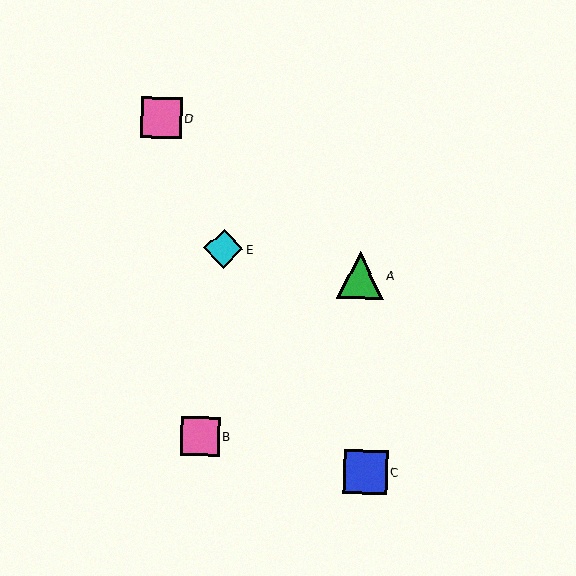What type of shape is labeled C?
Shape C is a blue square.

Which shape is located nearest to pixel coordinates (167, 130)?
The pink square (labeled D) at (161, 118) is nearest to that location.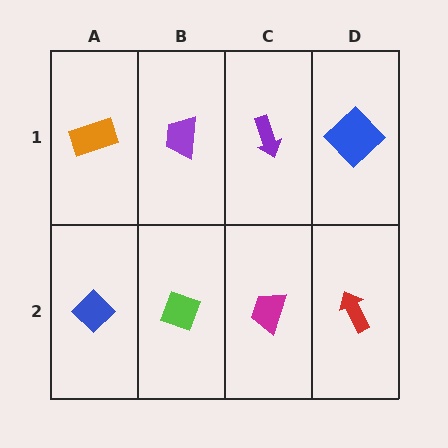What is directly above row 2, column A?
An orange rectangle.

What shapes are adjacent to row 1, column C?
A magenta trapezoid (row 2, column C), a purple trapezoid (row 1, column B), a blue diamond (row 1, column D).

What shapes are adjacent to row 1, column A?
A blue diamond (row 2, column A), a purple trapezoid (row 1, column B).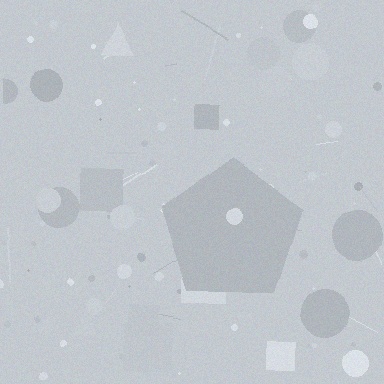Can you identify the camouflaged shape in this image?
The camouflaged shape is a pentagon.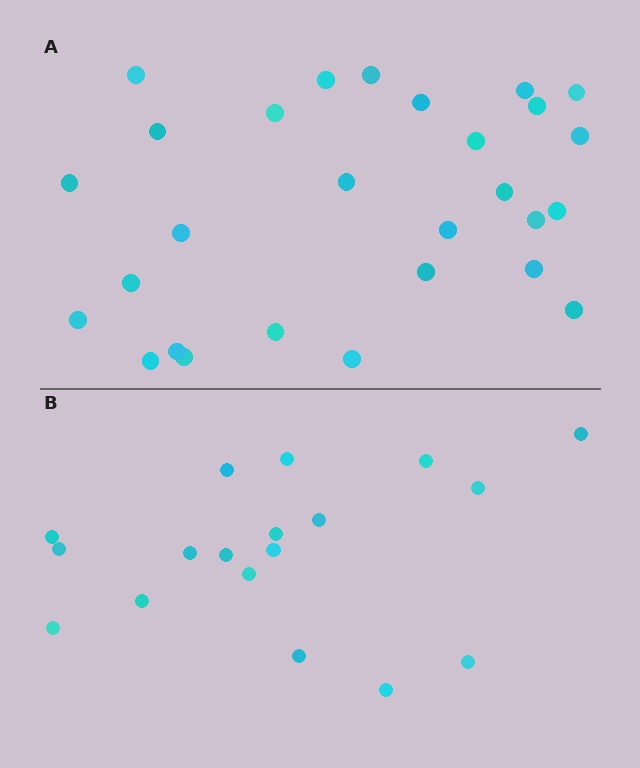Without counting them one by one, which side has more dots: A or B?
Region A (the top region) has more dots.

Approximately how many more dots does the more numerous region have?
Region A has roughly 10 or so more dots than region B.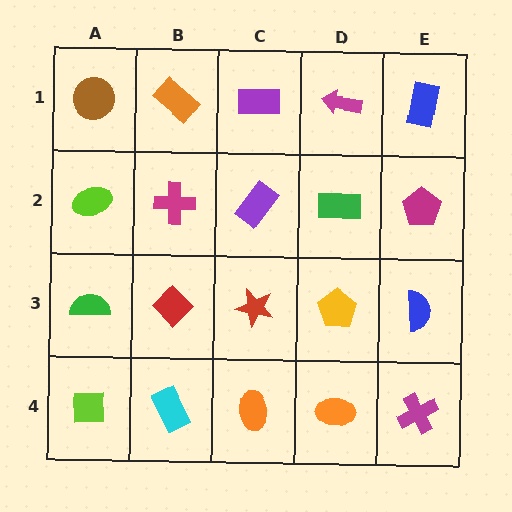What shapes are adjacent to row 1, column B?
A magenta cross (row 2, column B), a brown circle (row 1, column A), a purple rectangle (row 1, column C).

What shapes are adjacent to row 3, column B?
A magenta cross (row 2, column B), a cyan rectangle (row 4, column B), a green semicircle (row 3, column A), a red star (row 3, column C).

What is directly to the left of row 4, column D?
An orange ellipse.